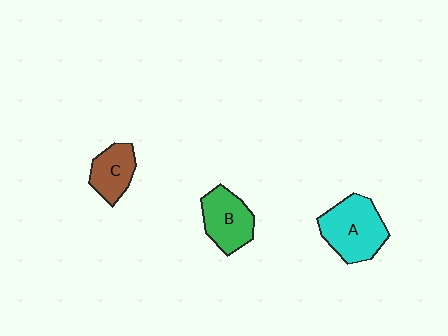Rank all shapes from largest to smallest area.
From largest to smallest: A (cyan), B (green), C (brown).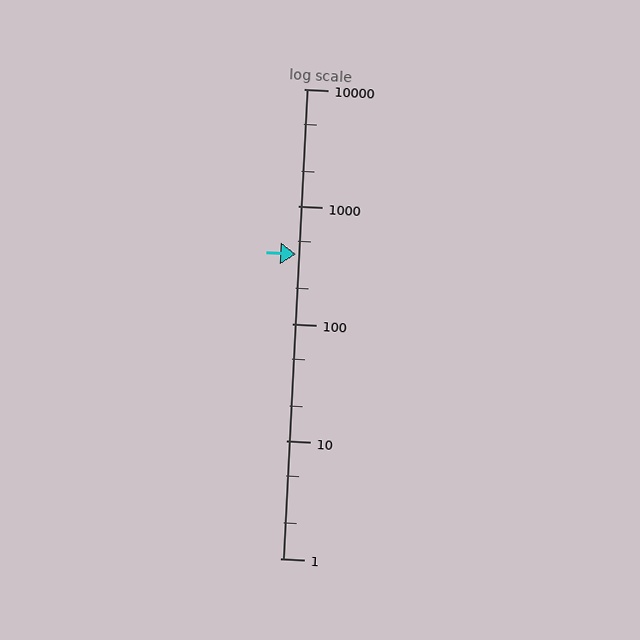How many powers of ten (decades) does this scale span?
The scale spans 4 decades, from 1 to 10000.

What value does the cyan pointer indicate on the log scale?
The pointer indicates approximately 390.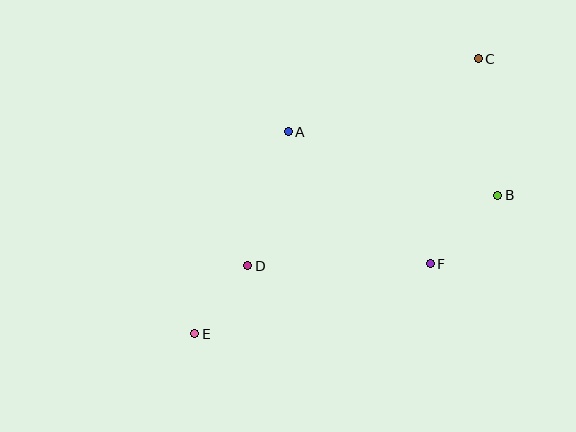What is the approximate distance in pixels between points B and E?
The distance between B and E is approximately 333 pixels.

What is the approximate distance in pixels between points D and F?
The distance between D and F is approximately 183 pixels.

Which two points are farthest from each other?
Points C and E are farthest from each other.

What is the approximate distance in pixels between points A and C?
The distance between A and C is approximately 204 pixels.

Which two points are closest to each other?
Points D and E are closest to each other.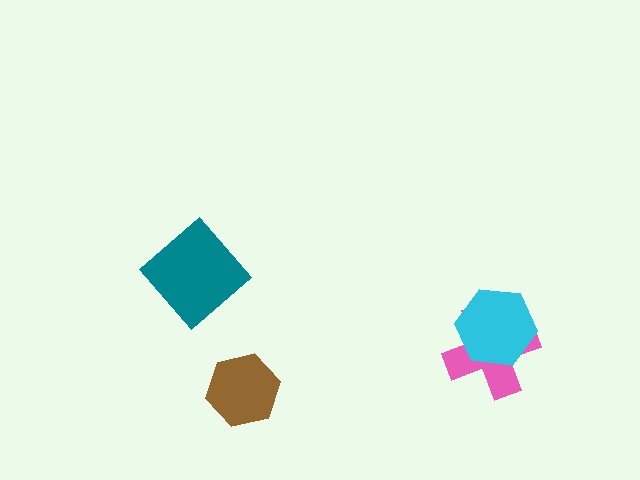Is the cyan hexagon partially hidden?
No, no other shape covers it.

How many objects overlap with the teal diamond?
0 objects overlap with the teal diamond.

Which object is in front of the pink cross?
The cyan hexagon is in front of the pink cross.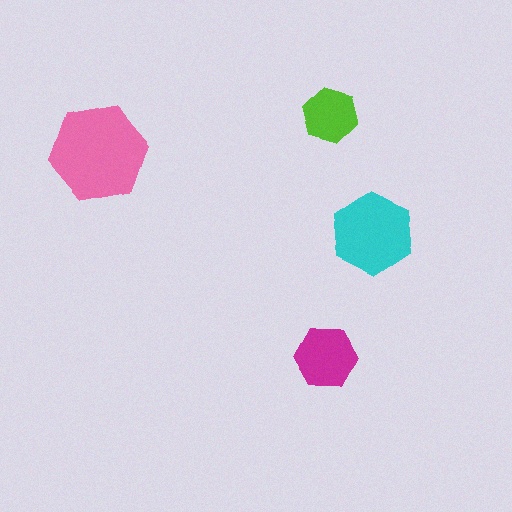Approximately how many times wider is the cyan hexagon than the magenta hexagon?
About 1.5 times wider.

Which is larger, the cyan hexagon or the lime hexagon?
The cyan one.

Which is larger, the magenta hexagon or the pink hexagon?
The pink one.